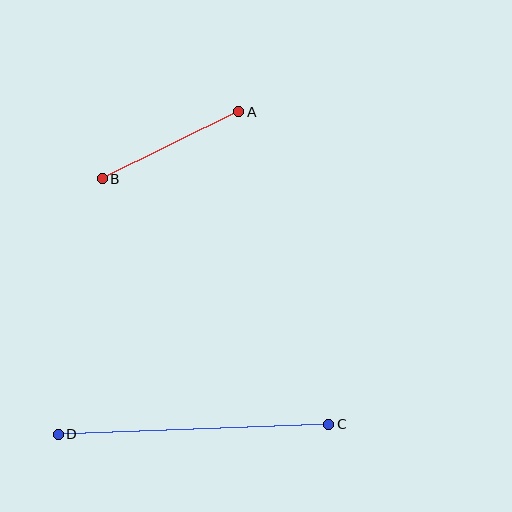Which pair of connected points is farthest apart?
Points C and D are farthest apart.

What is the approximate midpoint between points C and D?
The midpoint is at approximately (194, 429) pixels.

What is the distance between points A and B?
The distance is approximately 152 pixels.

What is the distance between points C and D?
The distance is approximately 271 pixels.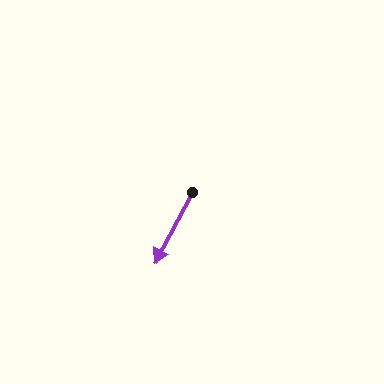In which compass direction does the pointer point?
Southwest.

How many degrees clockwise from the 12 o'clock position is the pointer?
Approximately 208 degrees.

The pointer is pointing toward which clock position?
Roughly 7 o'clock.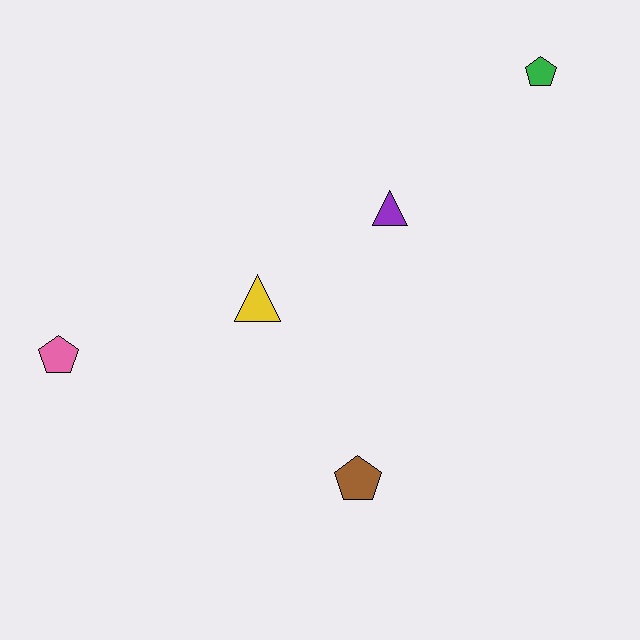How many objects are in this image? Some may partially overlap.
There are 5 objects.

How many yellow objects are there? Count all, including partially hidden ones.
There is 1 yellow object.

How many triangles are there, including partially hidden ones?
There are 2 triangles.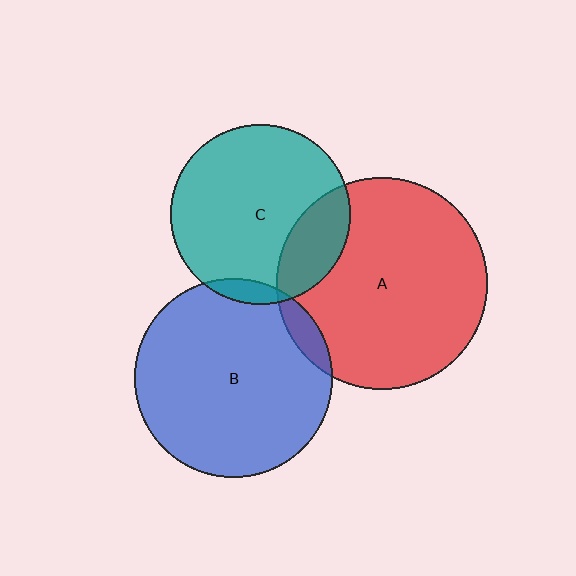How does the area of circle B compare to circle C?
Approximately 1.2 times.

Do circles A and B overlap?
Yes.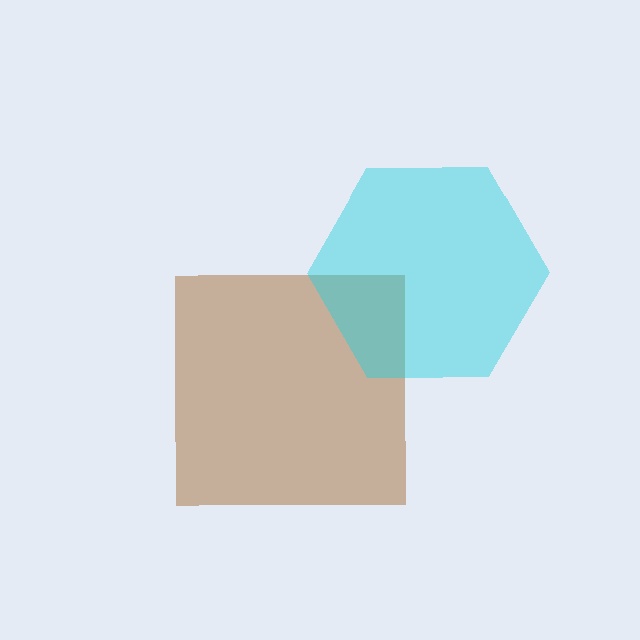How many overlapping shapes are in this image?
There are 2 overlapping shapes in the image.